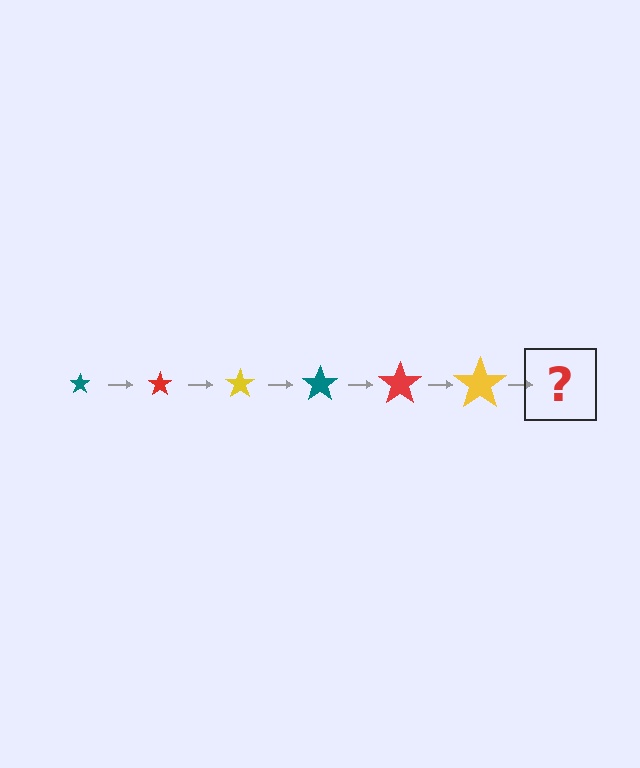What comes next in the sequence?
The next element should be a teal star, larger than the previous one.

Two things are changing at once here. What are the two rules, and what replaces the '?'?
The two rules are that the star grows larger each step and the color cycles through teal, red, and yellow. The '?' should be a teal star, larger than the previous one.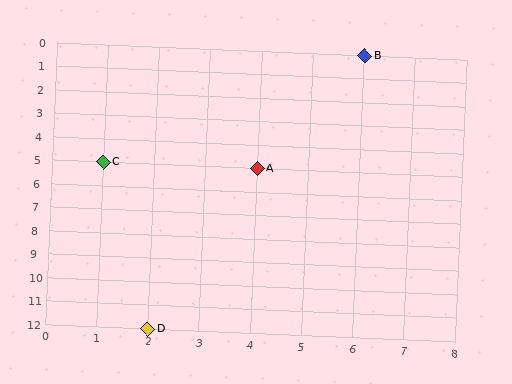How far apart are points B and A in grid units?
Points B and A are 2 columns and 5 rows apart (about 5.4 grid units diagonally).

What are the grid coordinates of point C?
Point C is at grid coordinates (1, 5).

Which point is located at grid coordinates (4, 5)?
Point A is at (4, 5).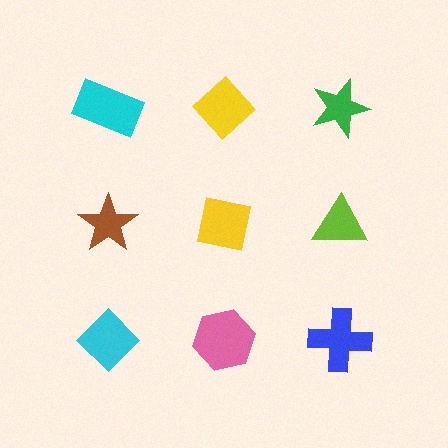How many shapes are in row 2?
3 shapes.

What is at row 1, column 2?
A yellow diamond.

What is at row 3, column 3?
A blue cross.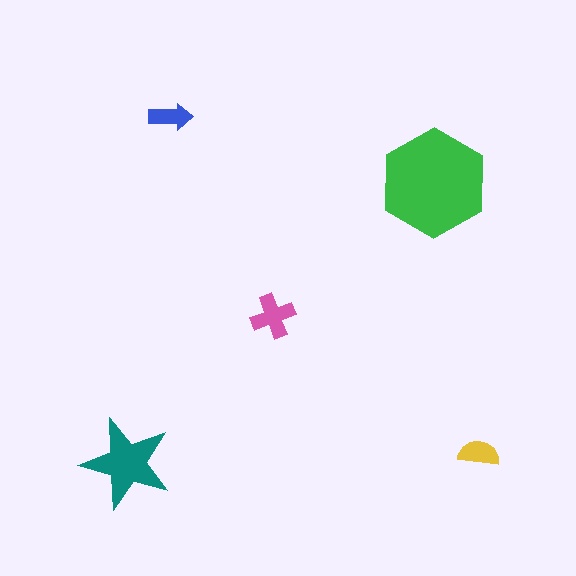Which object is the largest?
The green hexagon.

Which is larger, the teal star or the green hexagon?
The green hexagon.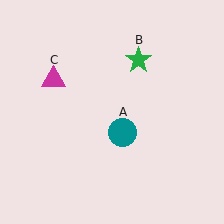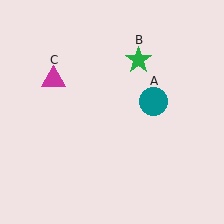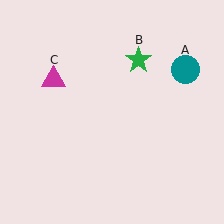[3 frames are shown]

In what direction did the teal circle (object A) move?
The teal circle (object A) moved up and to the right.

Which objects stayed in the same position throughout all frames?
Green star (object B) and magenta triangle (object C) remained stationary.